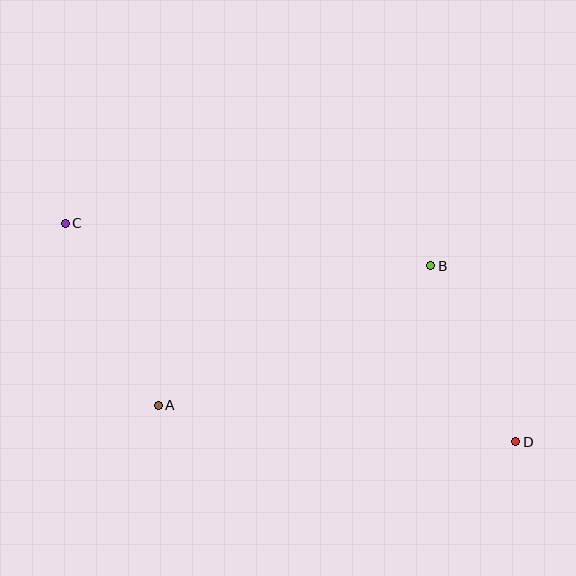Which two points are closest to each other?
Points B and D are closest to each other.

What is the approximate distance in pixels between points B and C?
The distance between B and C is approximately 368 pixels.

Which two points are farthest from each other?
Points C and D are farthest from each other.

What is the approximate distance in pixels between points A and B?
The distance between A and B is approximately 306 pixels.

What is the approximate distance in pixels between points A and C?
The distance between A and C is approximately 204 pixels.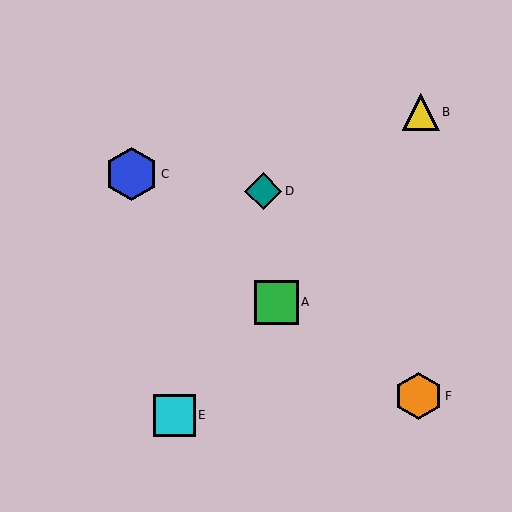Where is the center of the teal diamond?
The center of the teal diamond is at (263, 191).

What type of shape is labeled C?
Shape C is a blue hexagon.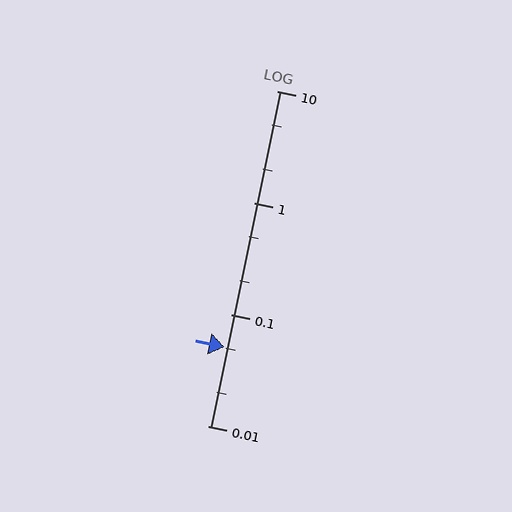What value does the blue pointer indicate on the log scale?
The pointer indicates approximately 0.051.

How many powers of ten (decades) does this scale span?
The scale spans 3 decades, from 0.01 to 10.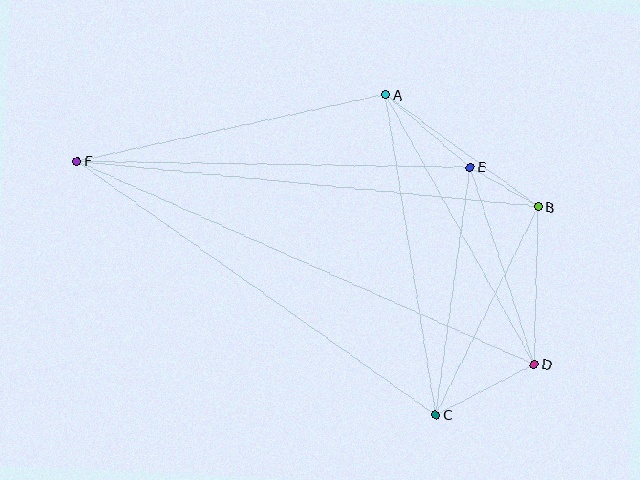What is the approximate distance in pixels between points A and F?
The distance between A and F is approximately 315 pixels.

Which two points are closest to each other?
Points B and E are closest to each other.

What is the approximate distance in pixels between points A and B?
The distance between A and B is approximately 189 pixels.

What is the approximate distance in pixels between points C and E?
The distance between C and E is approximately 250 pixels.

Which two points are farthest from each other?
Points D and F are farthest from each other.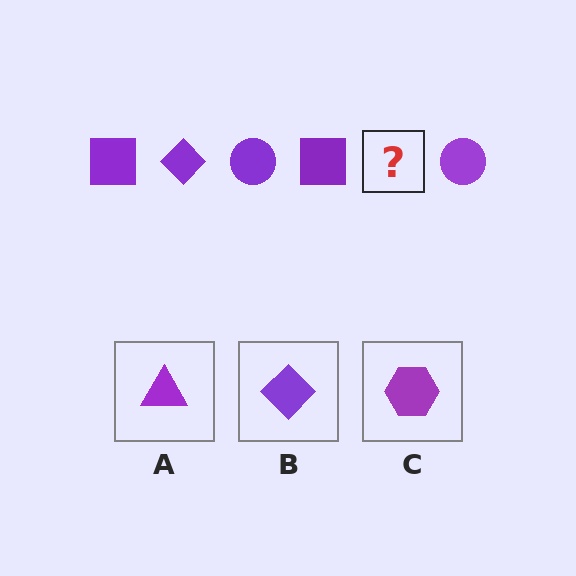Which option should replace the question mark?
Option B.